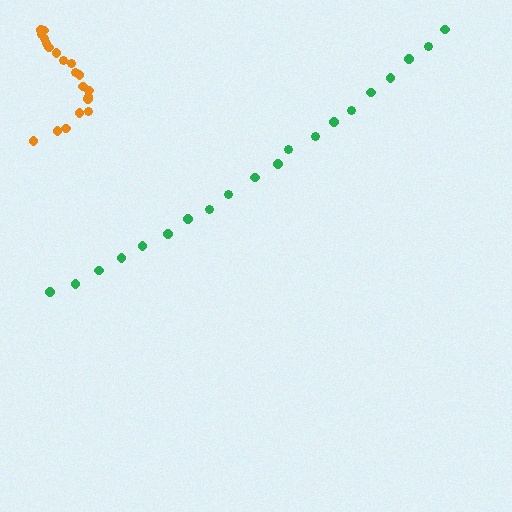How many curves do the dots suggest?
There are 2 distinct paths.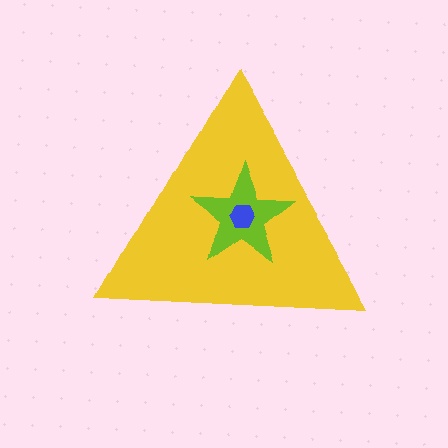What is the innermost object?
The blue hexagon.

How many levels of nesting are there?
3.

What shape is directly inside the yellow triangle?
The lime star.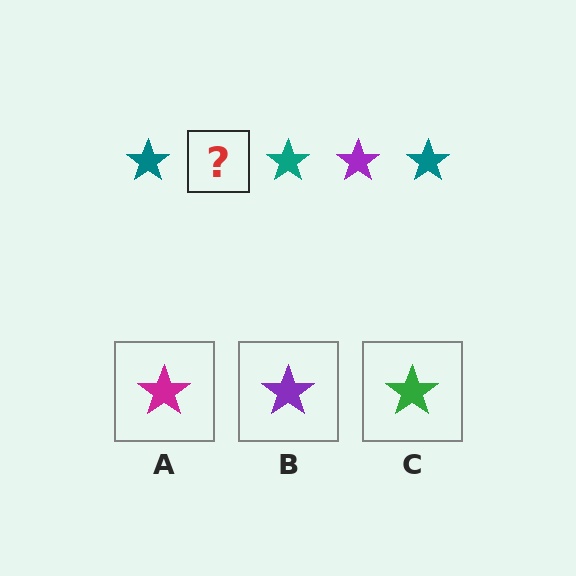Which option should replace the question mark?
Option B.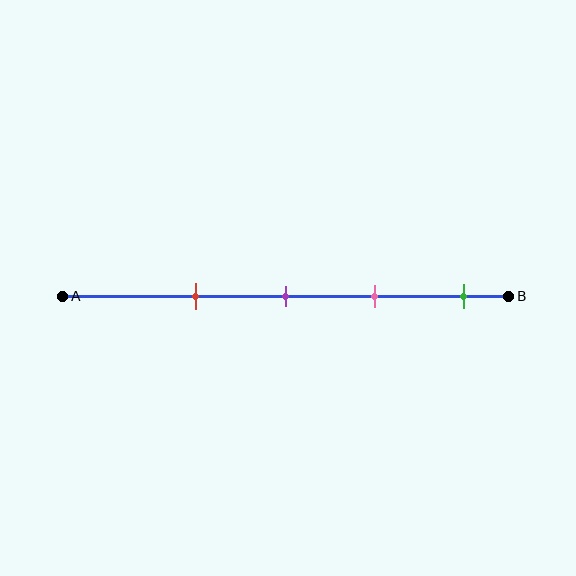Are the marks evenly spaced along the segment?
Yes, the marks are approximately evenly spaced.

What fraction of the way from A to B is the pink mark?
The pink mark is approximately 70% (0.7) of the way from A to B.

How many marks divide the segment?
There are 4 marks dividing the segment.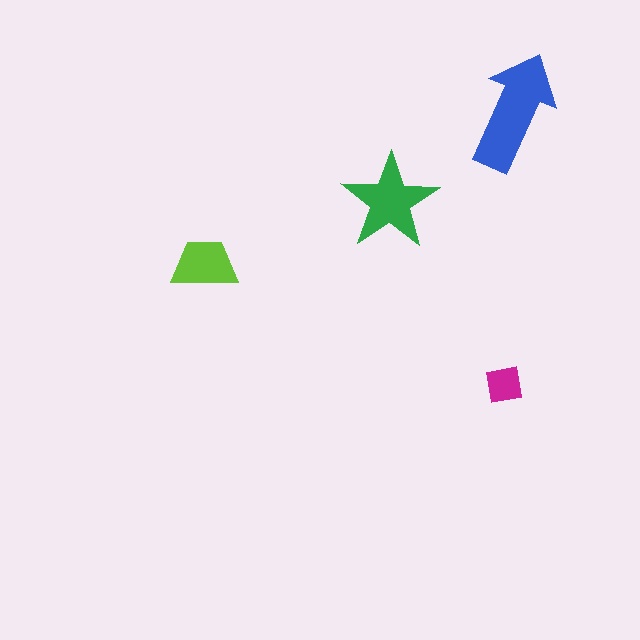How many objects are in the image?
There are 4 objects in the image.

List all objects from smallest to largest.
The magenta square, the lime trapezoid, the green star, the blue arrow.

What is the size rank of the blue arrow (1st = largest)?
1st.